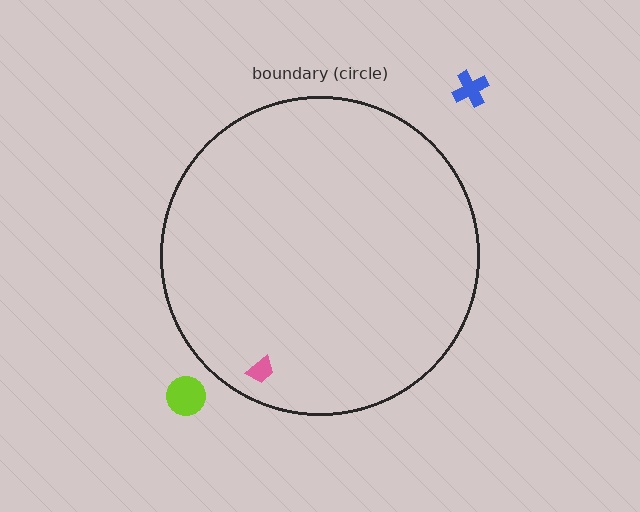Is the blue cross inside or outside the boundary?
Outside.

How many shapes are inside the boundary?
1 inside, 3 outside.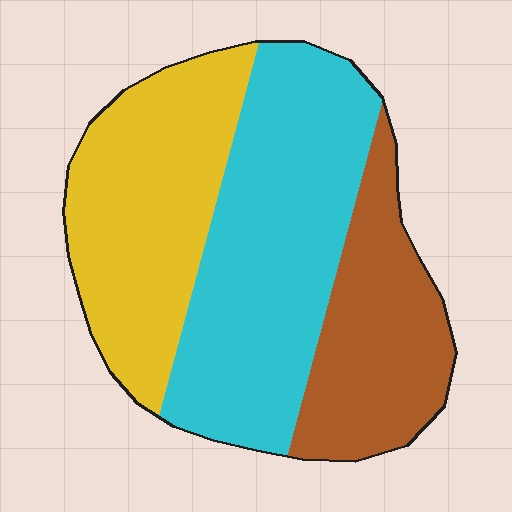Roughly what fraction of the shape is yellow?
Yellow takes up between a quarter and a half of the shape.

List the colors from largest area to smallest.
From largest to smallest: cyan, yellow, brown.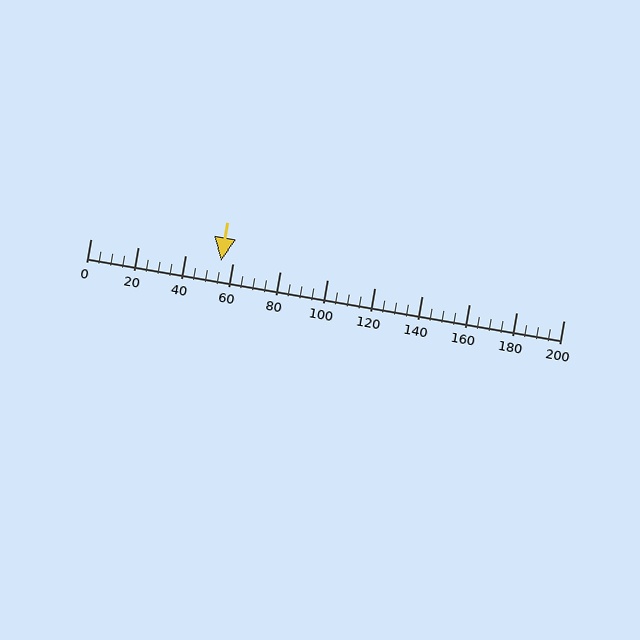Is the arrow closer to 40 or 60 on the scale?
The arrow is closer to 60.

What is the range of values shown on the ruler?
The ruler shows values from 0 to 200.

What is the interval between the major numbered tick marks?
The major tick marks are spaced 20 units apart.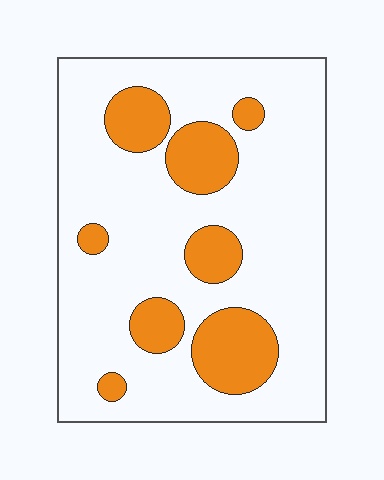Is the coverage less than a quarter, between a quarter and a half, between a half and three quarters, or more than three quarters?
Less than a quarter.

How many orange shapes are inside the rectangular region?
8.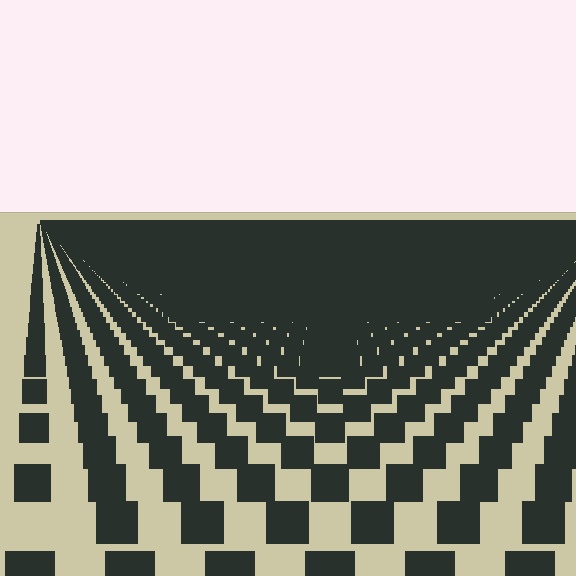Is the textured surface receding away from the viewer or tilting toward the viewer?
The surface is receding away from the viewer. Texture elements get smaller and denser toward the top.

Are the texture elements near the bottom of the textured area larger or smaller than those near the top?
Larger. Near the bottom, elements are closer to the viewer and appear at a bigger on-screen size.